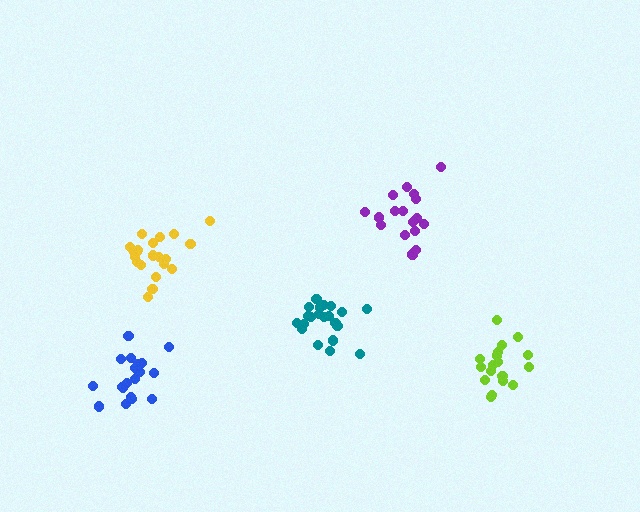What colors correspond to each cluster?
The clusters are colored: teal, purple, blue, yellow, lime.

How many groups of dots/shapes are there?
There are 5 groups.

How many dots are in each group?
Group 1: 21 dots, Group 2: 17 dots, Group 3: 20 dots, Group 4: 21 dots, Group 5: 18 dots (97 total).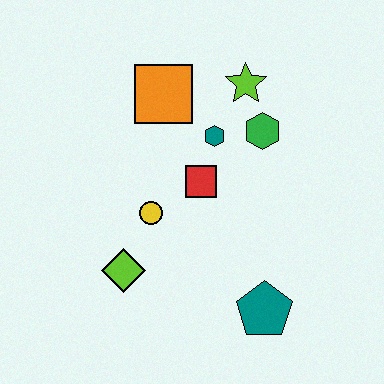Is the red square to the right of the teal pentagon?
No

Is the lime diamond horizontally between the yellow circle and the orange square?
No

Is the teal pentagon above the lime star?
No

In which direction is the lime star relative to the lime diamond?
The lime star is above the lime diamond.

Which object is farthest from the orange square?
The teal pentagon is farthest from the orange square.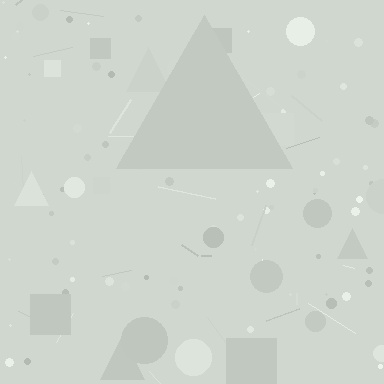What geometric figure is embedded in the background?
A triangle is embedded in the background.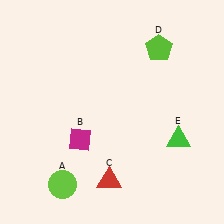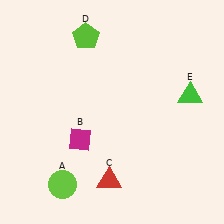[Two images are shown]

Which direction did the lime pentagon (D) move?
The lime pentagon (D) moved left.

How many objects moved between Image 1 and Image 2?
2 objects moved between the two images.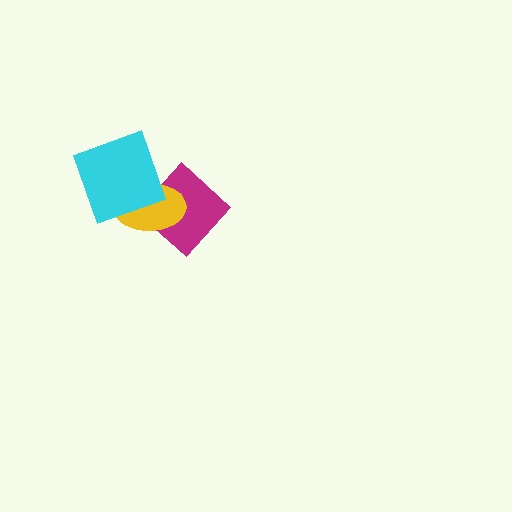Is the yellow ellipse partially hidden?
Yes, it is partially covered by another shape.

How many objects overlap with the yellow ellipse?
2 objects overlap with the yellow ellipse.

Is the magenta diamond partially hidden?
Yes, it is partially covered by another shape.